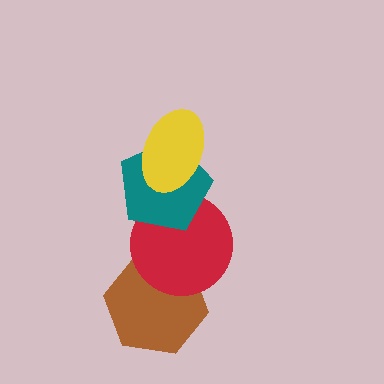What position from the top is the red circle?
The red circle is 3rd from the top.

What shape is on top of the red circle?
The teal pentagon is on top of the red circle.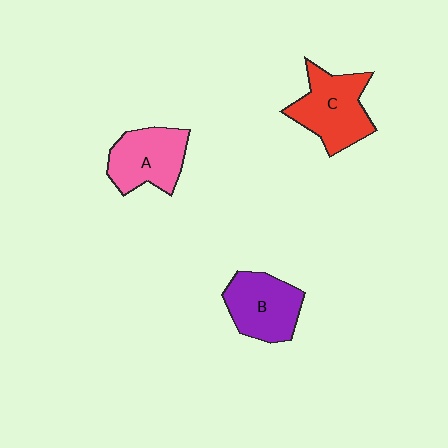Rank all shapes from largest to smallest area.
From largest to smallest: C (red), B (purple), A (pink).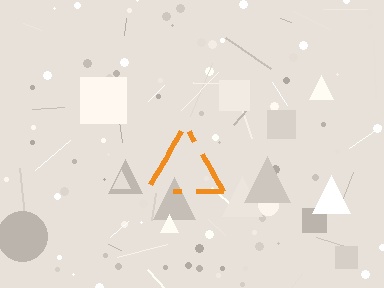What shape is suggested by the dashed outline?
The dashed outline suggests a triangle.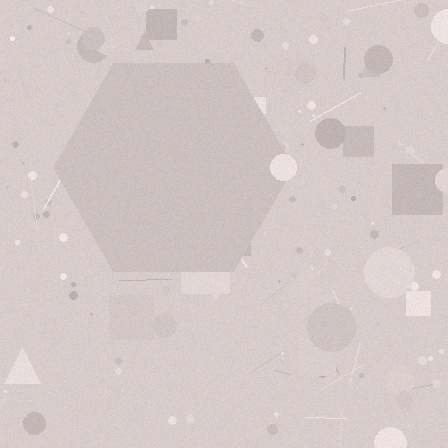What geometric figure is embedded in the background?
A hexagon is embedded in the background.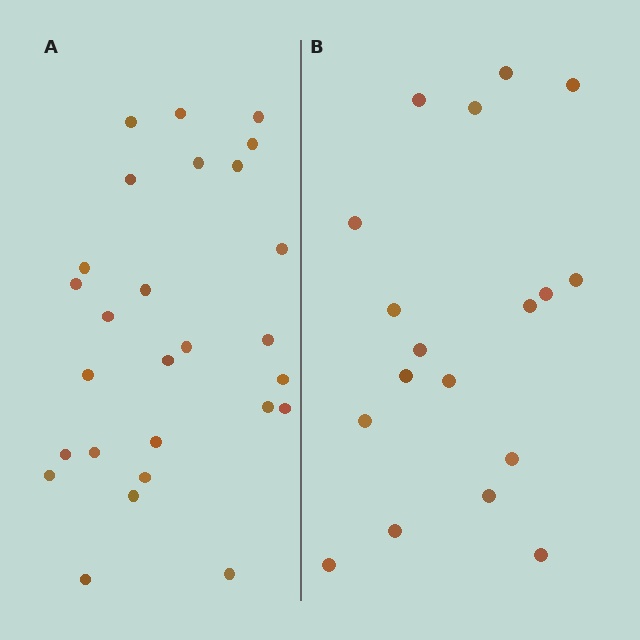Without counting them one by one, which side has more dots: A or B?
Region A (the left region) has more dots.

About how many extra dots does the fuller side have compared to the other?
Region A has roughly 8 or so more dots than region B.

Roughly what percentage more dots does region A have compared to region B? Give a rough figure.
About 50% more.